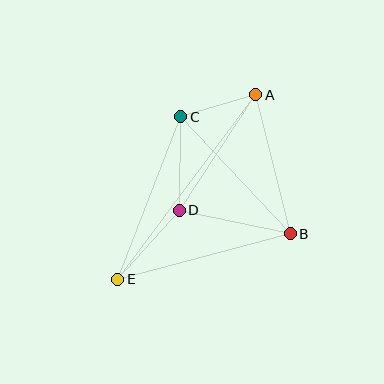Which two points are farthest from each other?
Points A and E are farthest from each other.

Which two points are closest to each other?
Points A and C are closest to each other.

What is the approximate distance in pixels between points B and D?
The distance between B and D is approximately 114 pixels.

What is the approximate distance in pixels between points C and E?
The distance between C and E is approximately 174 pixels.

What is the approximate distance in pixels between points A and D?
The distance between A and D is approximately 138 pixels.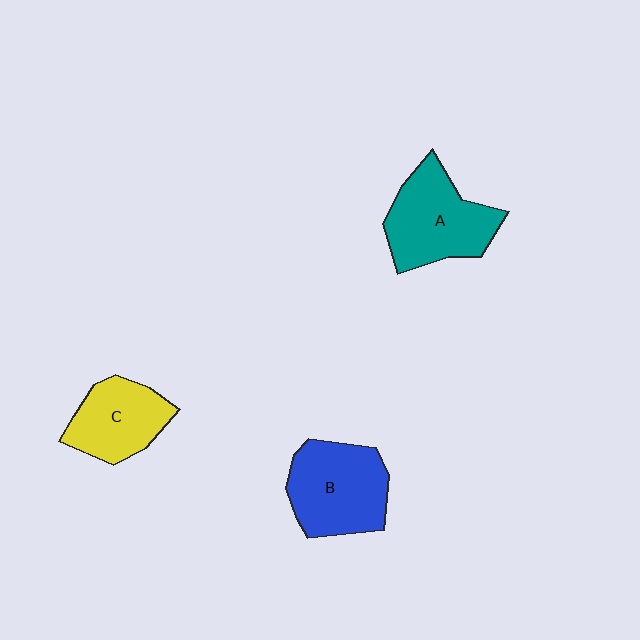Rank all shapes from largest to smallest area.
From largest to smallest: A (teal), B (blue), C (yellow).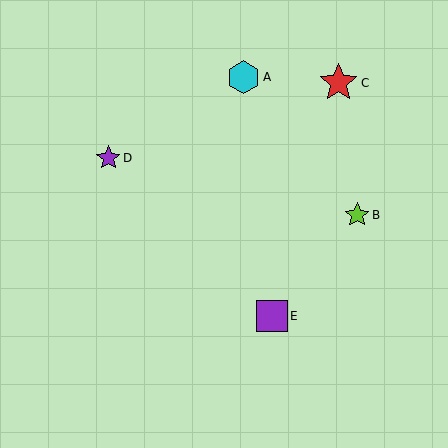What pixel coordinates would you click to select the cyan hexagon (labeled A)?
Click at (243, 77) to select the cyan hexagon A.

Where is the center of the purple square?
The center of the purple square is at (272, 316).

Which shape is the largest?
The red star (labeled C) is the largest.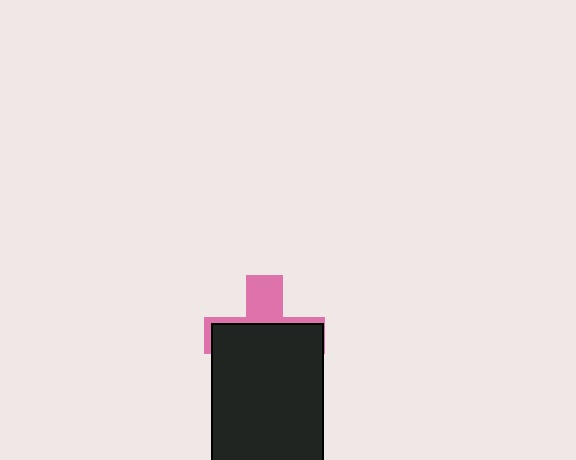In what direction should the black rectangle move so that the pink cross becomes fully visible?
The black rectangle should move down. That is the shortest direction to clear the overlap and leave the pink cross fully visible.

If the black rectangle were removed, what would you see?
You would see the complete pink cross.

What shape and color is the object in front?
The object in front is a black rectangle.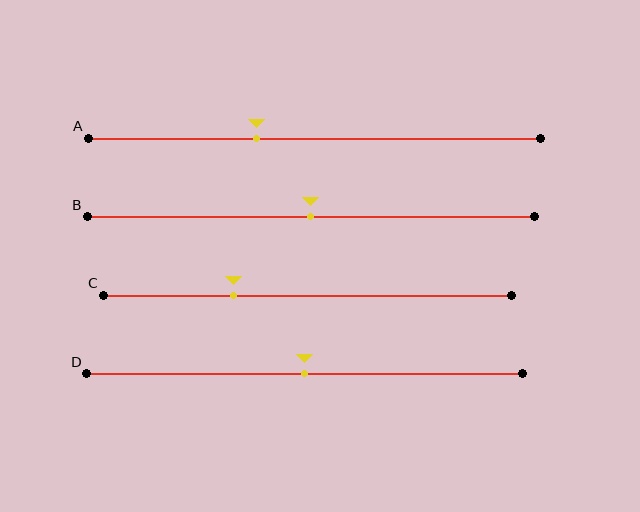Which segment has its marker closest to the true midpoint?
Segment B has its marker closest to the true midpoint.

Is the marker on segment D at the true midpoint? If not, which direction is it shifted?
Yes, the marker on segment D is at the true midpoint.